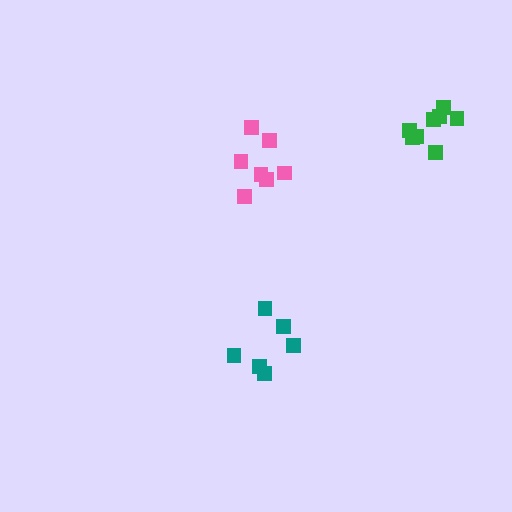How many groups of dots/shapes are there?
There are 3 groups.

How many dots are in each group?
Group 1: 6 dots, Group 2: 7 dots, Group 3: 8 dots (21 total).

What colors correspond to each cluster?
The clusters are colored: teal, pink, green.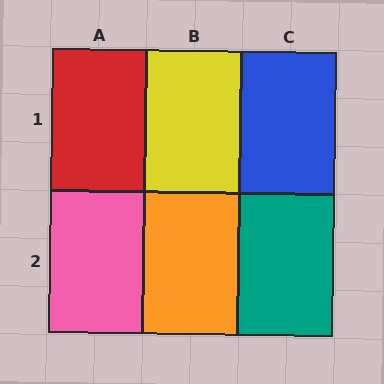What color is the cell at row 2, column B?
Orange.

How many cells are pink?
1 cell is pink.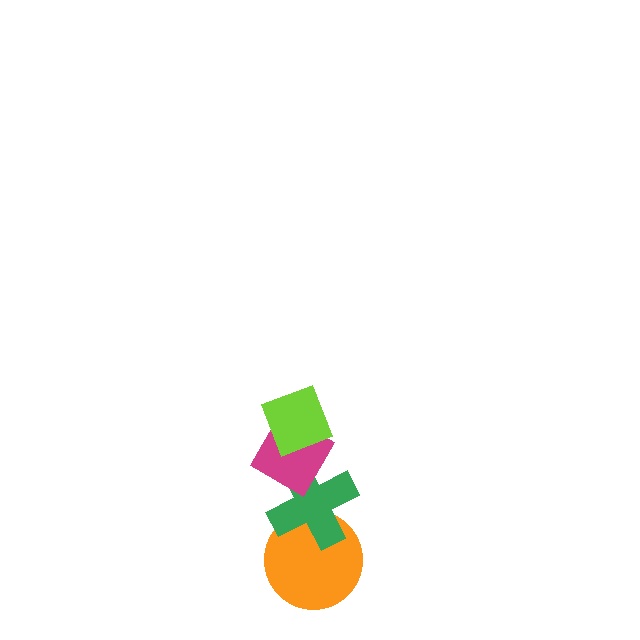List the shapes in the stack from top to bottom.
From top to bottom: the lime diamond, the magenta diamond, the green cross, the orange circle.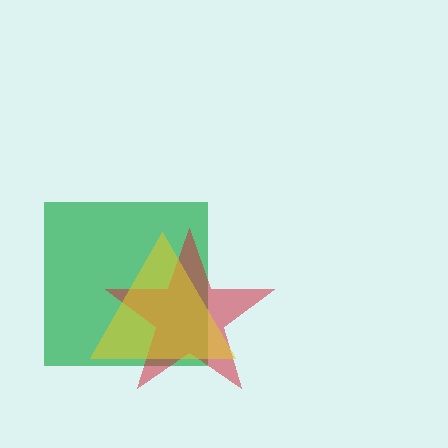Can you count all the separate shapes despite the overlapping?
Yes, there are 3 separate shapes.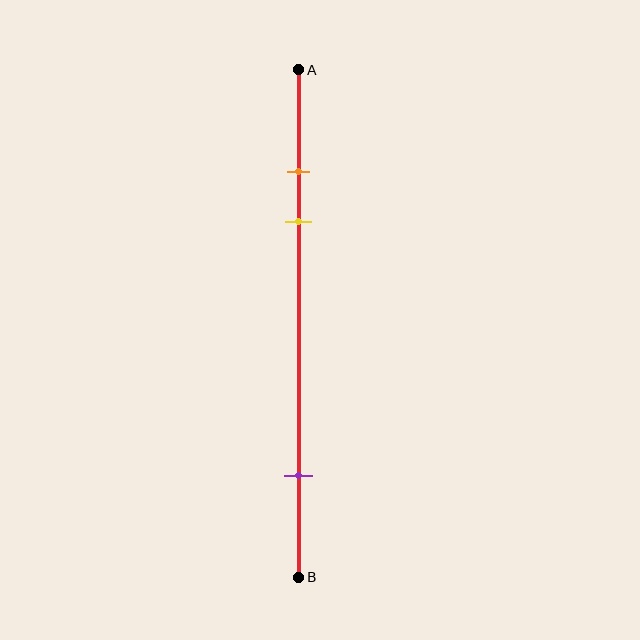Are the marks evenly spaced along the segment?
No, the marks are not evenly spaced.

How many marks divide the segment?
There are 3 marks dividing the segment.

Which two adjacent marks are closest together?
The orange and yellow marks are the closest adjacent pair.